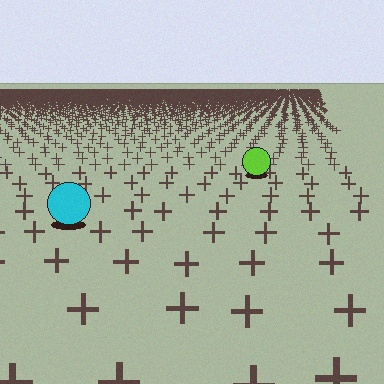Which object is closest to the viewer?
The cyan circle is closest. The texture marks near it are larger and more spread out.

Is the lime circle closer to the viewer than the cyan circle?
No. The cyan circle is closer — you can tell from the texture gradient: the ground texture is coarser near it.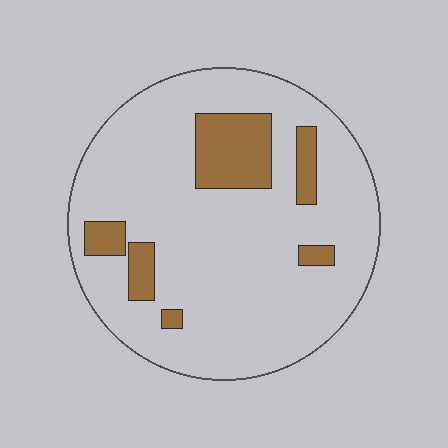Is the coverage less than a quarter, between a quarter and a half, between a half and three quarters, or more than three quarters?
Less than a quarter.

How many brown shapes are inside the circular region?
6.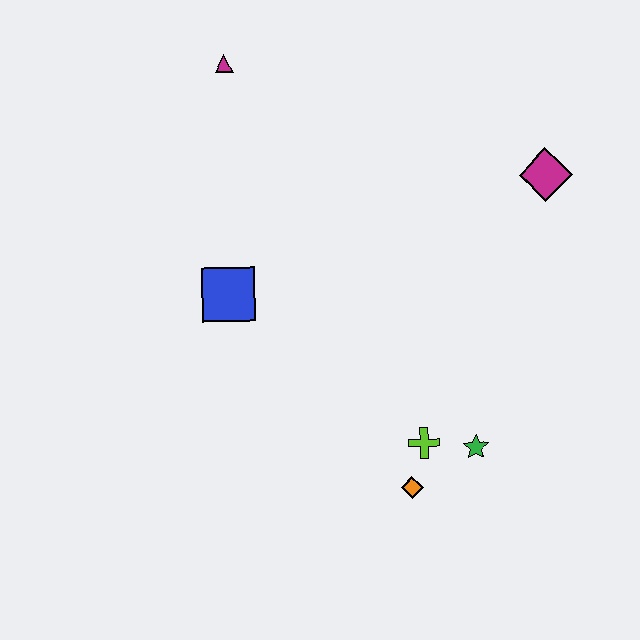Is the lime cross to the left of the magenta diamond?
Yes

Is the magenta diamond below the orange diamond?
No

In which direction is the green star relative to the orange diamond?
The green star is to the right of the orange diamond.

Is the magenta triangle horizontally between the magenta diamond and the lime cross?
No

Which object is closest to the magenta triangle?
The blue square is closest to the magenta triangle.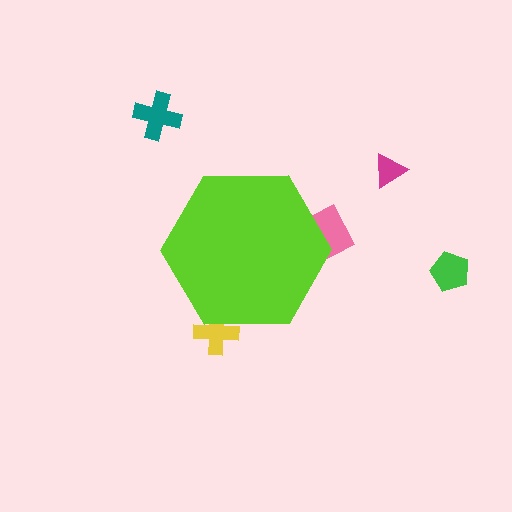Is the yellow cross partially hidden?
Yes, the yellow cross is partially hidden behind the lime hexagon.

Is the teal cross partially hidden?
No, the teal cross is fully visible.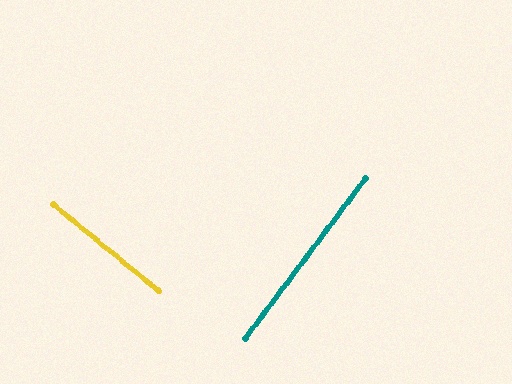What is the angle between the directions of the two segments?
Approximately 88 degrees.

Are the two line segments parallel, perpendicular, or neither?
Perpendicular — they meet at approximately 88°.